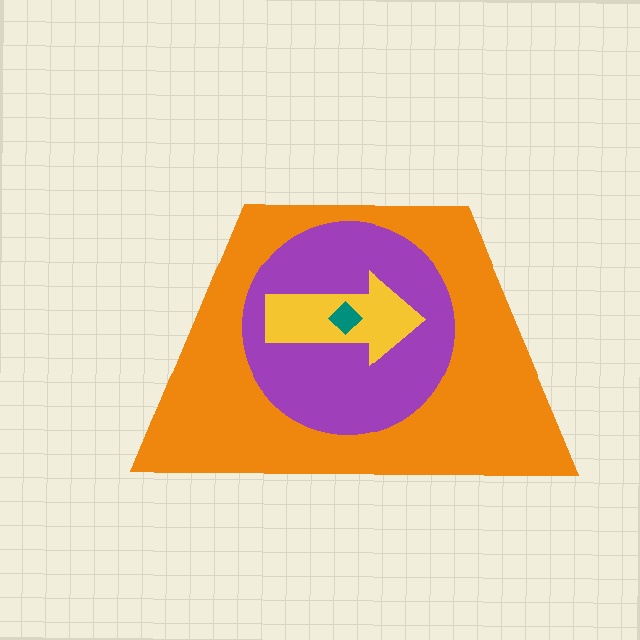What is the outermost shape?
The orange trapezoid.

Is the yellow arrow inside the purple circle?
Yes.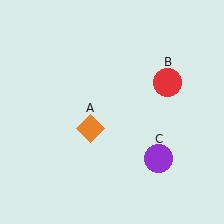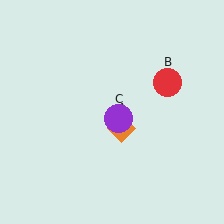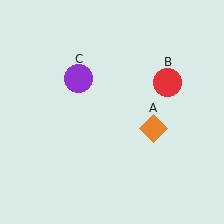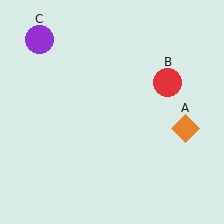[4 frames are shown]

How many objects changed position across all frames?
2 objects changed position: orange diamond (object A), purple circle (object C).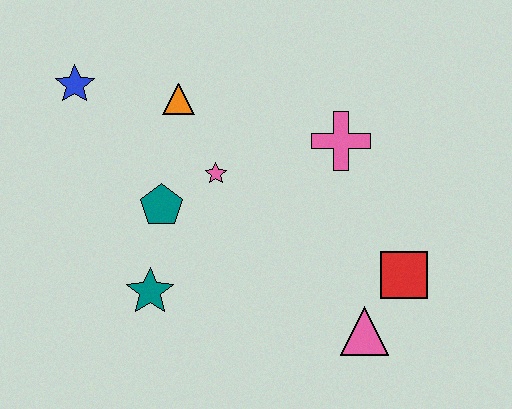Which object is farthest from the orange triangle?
The pink triangle is farthest from the orange triangle.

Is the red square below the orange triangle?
Yes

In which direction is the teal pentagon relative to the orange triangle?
The teal pentagon is below the orange triangle.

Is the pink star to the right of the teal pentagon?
Yes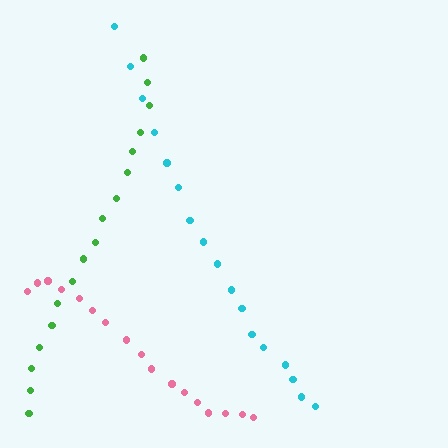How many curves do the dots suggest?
There are 3 distinct paths.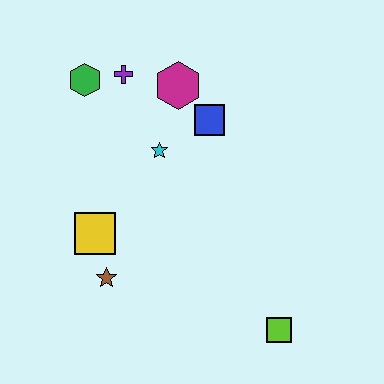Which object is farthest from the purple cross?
The lime square is farthest from the purple cross.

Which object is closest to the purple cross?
The green hexagon is closest to the purple cross.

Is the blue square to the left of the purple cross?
No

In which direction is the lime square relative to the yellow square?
The lime square is to the right of the yellow square.